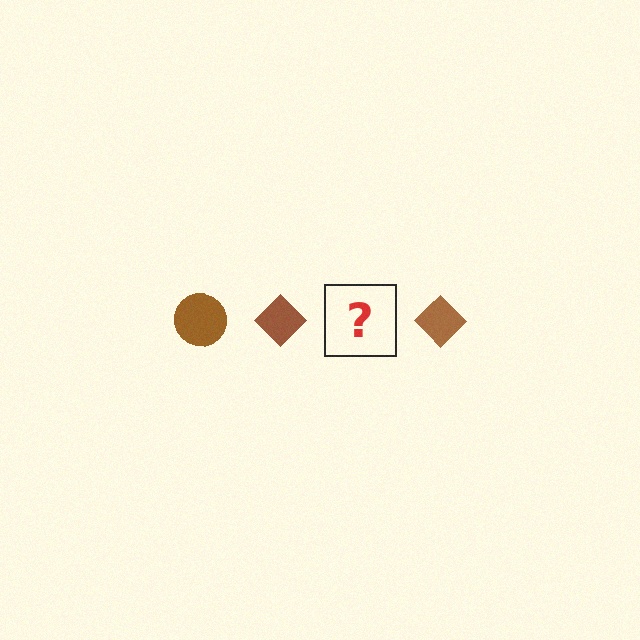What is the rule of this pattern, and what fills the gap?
The rule is that the pattern cycles through circle, diamond shapes in brown. The gap should be filled with a brown circle.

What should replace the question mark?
The question mark should be replaced with a brown circle.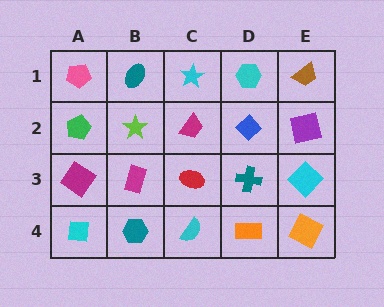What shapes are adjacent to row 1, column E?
A purple square (row 2, column E), a cyan hexagon (row 1, column D).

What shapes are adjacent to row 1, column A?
A green pentagon (row 2, column A), a teal ellipse (row 1, column B).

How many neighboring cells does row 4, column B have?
3.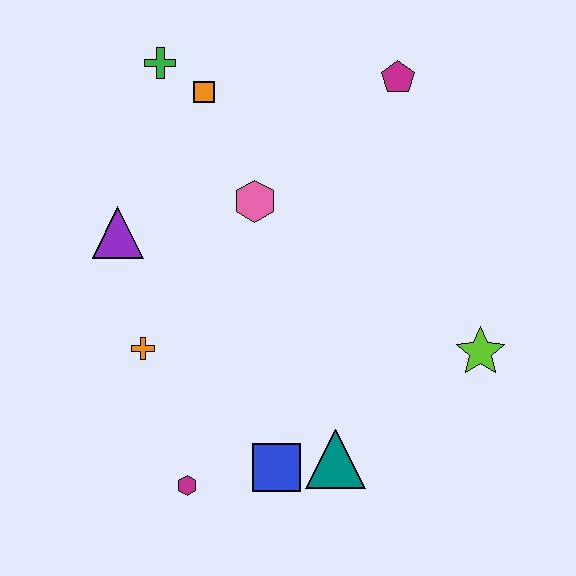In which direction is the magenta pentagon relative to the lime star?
The magenta pentagon is above the lime star.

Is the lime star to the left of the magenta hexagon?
No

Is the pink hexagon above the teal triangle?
Yes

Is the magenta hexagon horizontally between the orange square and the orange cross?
Yes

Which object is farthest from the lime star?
The green cross is farthest from the lime star.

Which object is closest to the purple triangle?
The orange cross is closest to the purple triangle.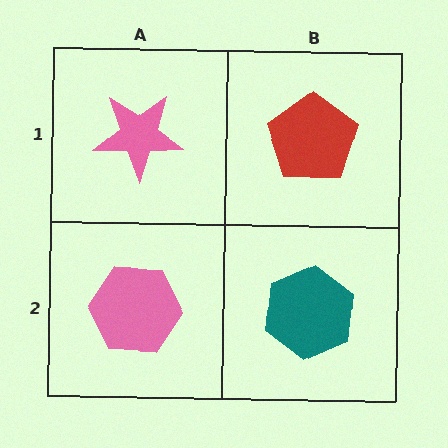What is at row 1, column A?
A pink star.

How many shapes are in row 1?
2 shapes.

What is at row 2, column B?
A teal hexagon.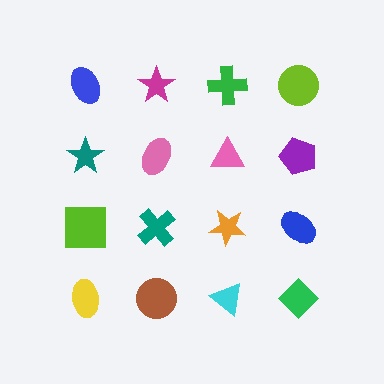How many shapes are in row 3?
4 shapes.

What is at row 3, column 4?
A blue ellipse.